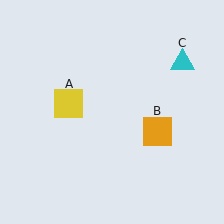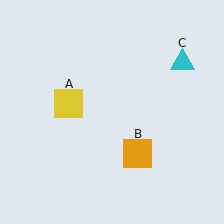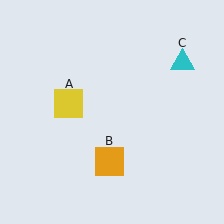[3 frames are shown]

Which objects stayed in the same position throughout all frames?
Yellow square (object A) and cyan triangle (object C) remained stationary.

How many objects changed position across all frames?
1 object changed position: orange square (object B).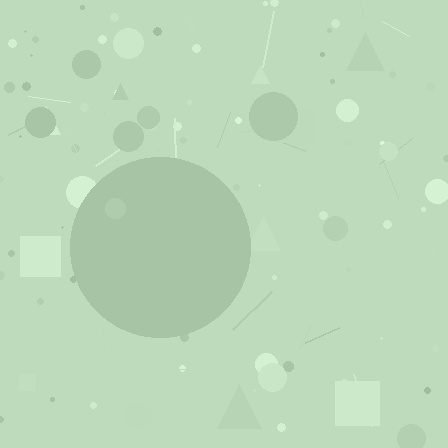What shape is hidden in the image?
A circle is hidden in the image.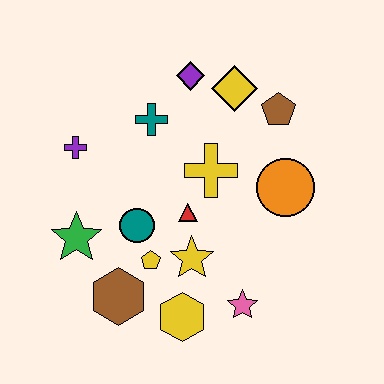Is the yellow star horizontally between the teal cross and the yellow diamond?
Yes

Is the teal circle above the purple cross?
No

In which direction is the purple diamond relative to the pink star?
The purple diamond is above the pink star.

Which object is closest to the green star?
The teal circle is closest to the green star.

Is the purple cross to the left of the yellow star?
Yes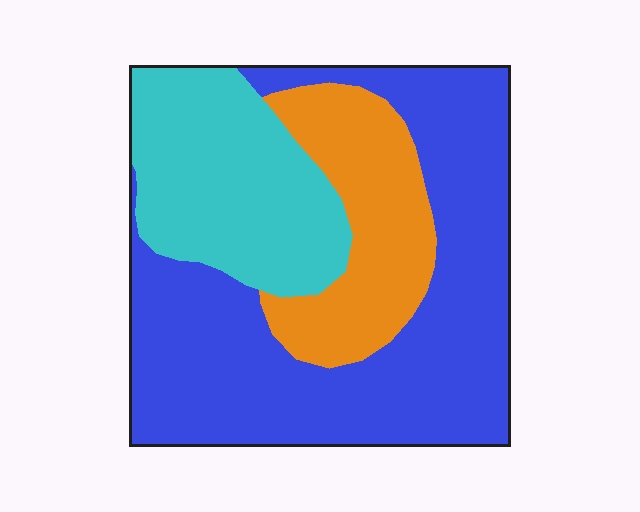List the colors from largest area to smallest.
From largest to smallest: blue, cyan, orange.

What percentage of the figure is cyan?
Cyan covers roughly 25% of the figure.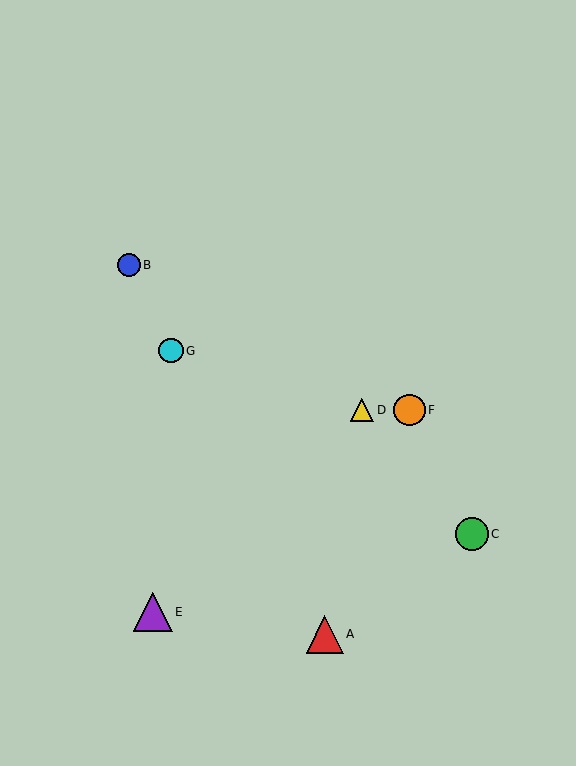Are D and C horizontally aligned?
No, D is at y≈410 and C is at y≈534.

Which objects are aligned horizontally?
Objects D, F are aligned horizontally.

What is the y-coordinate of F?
Object F is at y≈410.